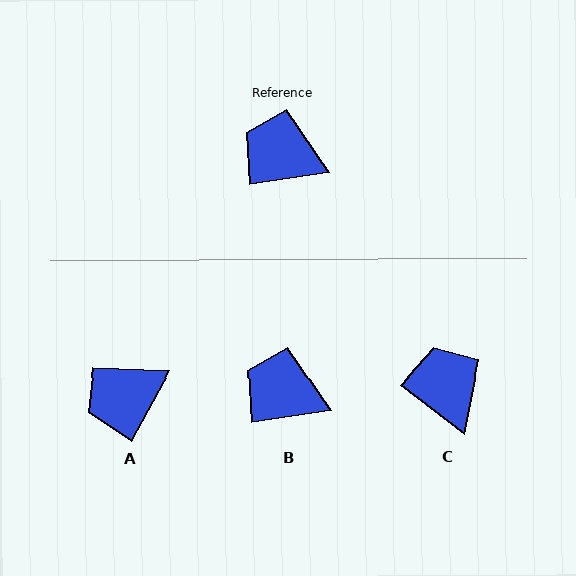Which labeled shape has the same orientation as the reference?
B.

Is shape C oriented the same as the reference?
No, it is off by about 45 degrees.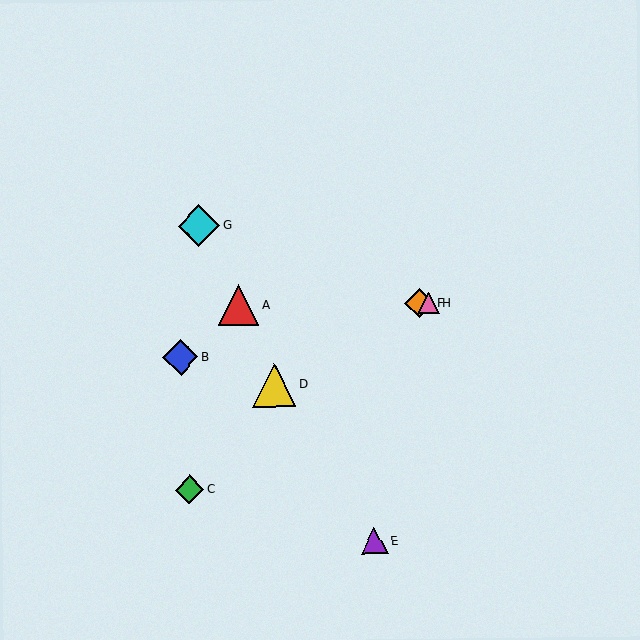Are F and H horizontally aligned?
Yes, both are at y≈303.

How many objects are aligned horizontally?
3 objects (A, F, H) are aligned horizontally.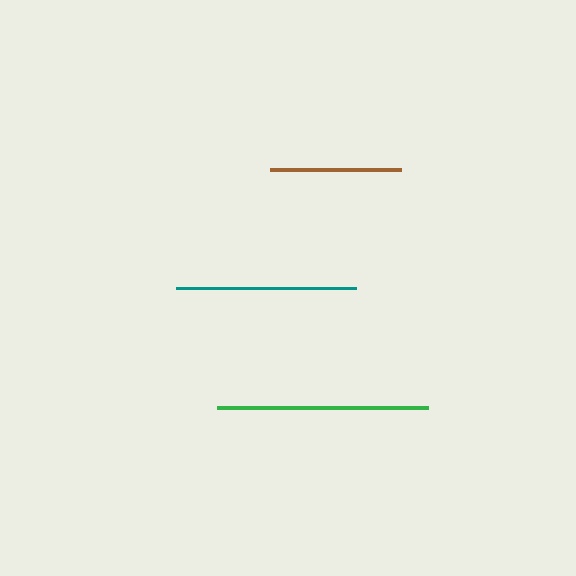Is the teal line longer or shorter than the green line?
The green line is longer than the teal line.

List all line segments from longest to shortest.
From longest to shortest: green, teal, brown.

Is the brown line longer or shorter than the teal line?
The teal line is longer than the brown line.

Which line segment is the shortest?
The brown line is the shortest at approximately 131 pixels.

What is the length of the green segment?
The green segment is approximately 212 pixels long.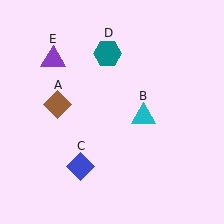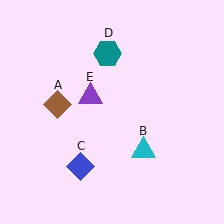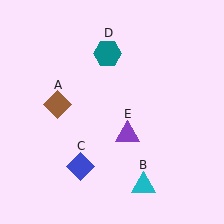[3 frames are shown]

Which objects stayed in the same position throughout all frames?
Brown diamond (object A) and blue diamond (object C) and teal hexagon (object D) remained stationary.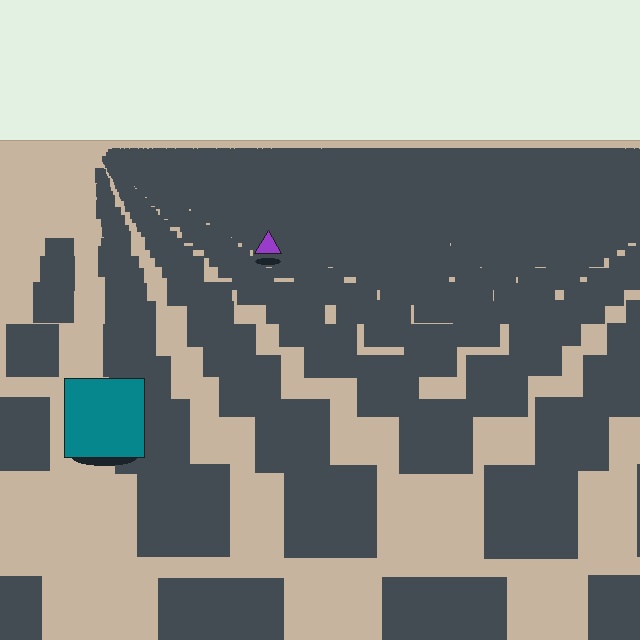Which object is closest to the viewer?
The teal square is closest. The texture marks near it are larger and more spread out.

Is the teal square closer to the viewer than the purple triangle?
Yes. The teal square is closer — you can tell from the texture gradient: the ground texture is coarser near it.